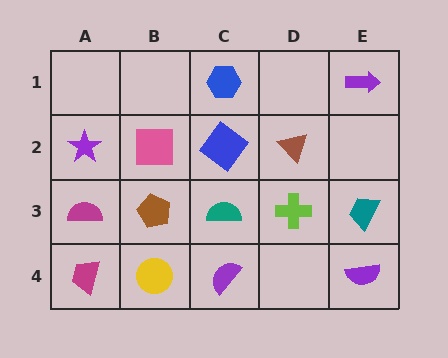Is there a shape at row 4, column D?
No, that cell is empty.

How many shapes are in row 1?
2 shapes.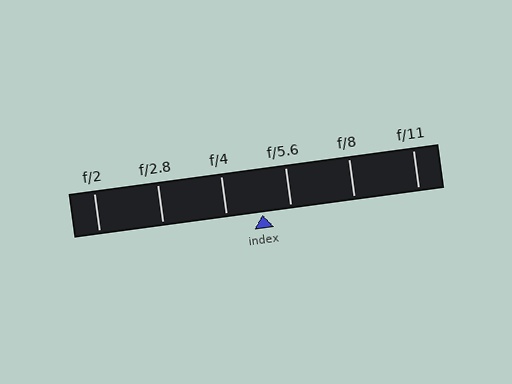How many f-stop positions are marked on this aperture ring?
There are 6 f-stop positions marked.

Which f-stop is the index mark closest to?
The index mark is closest to f/5.6.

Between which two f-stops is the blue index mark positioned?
The index mark is between f/4 and f/5.6.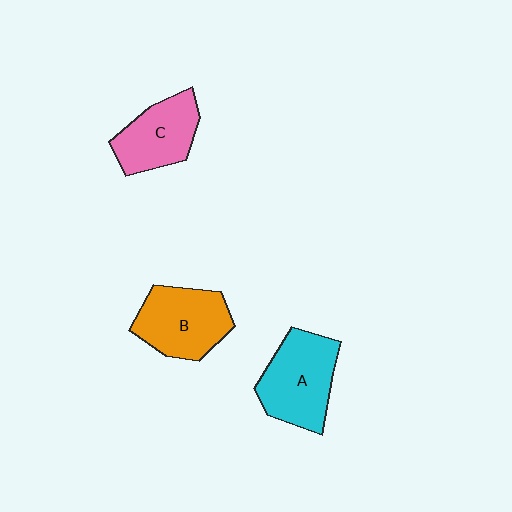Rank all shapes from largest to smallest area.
From largest to smallest: A (cyan), B (orange), C (pink).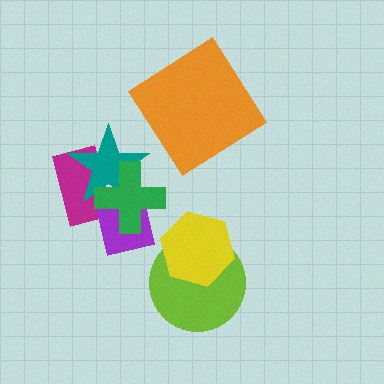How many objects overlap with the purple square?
3 objects overlap with the purple square.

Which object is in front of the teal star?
The green cross is in front of the teal star.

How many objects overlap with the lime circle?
1 object overlaps with the lime circle.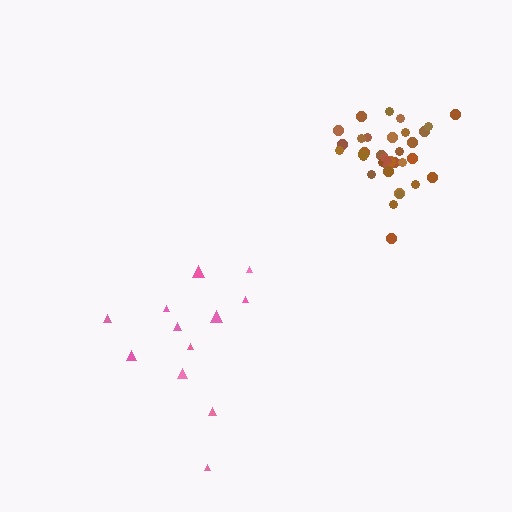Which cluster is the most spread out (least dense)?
Pink.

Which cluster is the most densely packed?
Brown.